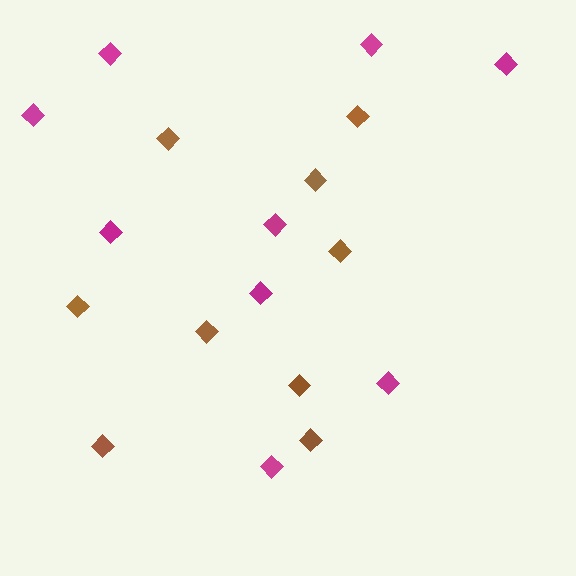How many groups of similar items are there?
There are 2 groups: one group of magenta diamonds (9) and one group of brown diamonds (9).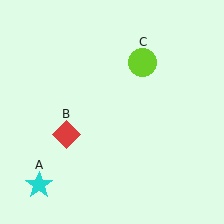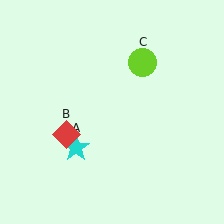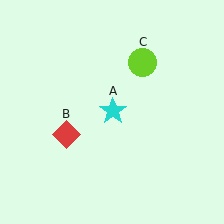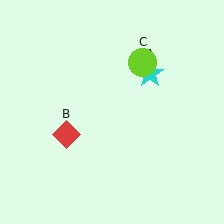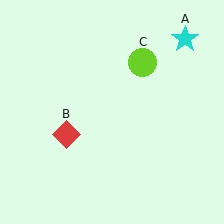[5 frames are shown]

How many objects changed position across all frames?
1 object changed position: cyan star (object A).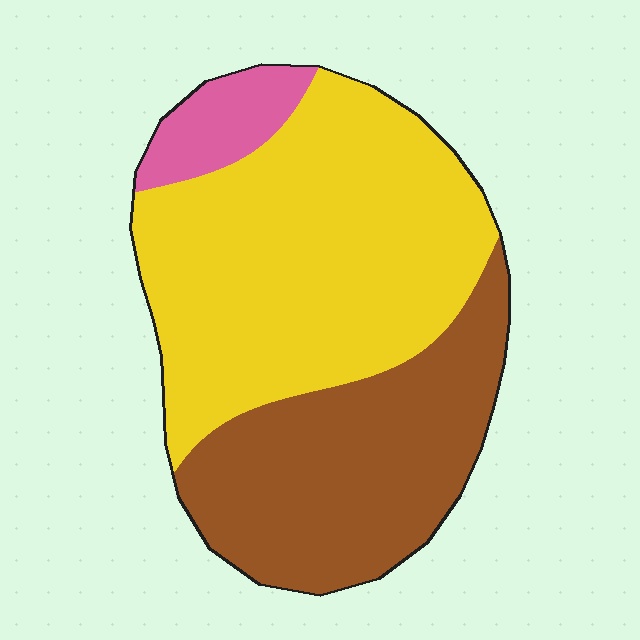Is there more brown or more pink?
Brown.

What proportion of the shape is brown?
Brown covers around 35% of the shape.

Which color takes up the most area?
Yellow, at roughly 55%.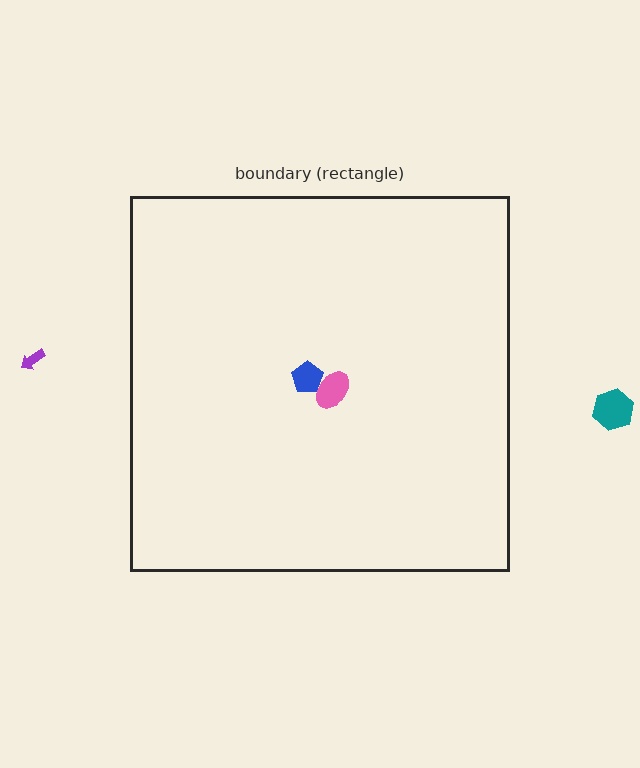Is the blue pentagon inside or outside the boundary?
Inside.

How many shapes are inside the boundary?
2 inside, 2 outside.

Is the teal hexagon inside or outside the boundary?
Outside.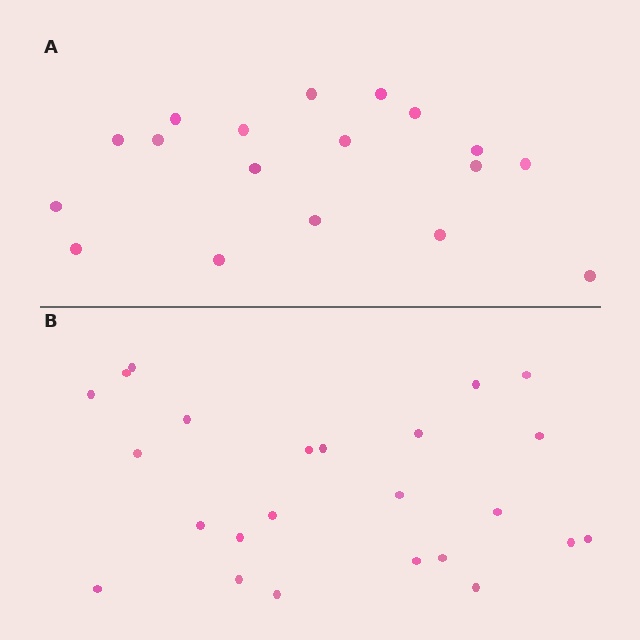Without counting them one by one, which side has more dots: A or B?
Region B (the bottom region) has more dots.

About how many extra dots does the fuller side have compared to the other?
Region B has about 6 more dots than region A.